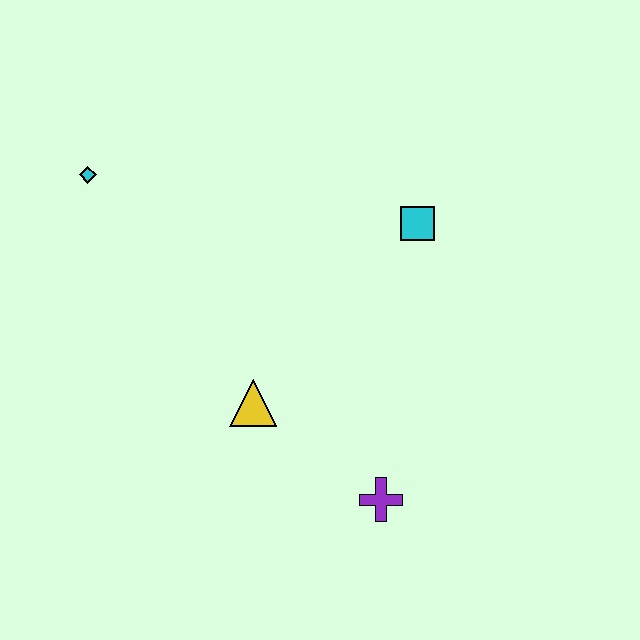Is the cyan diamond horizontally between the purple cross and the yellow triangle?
No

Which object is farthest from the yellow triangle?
The cyan diamond is farthest from the yellow triangle.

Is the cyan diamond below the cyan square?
No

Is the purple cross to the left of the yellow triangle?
No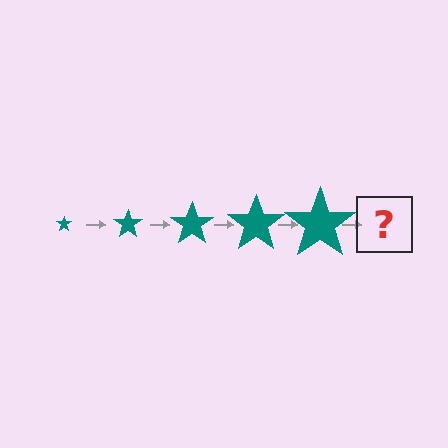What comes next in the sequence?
The next element should be a teal star, larger than the previous one.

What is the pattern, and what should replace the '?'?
The pattern is that the star gets progressively larger each step. The '?' should be a teal star, larger than the previous one.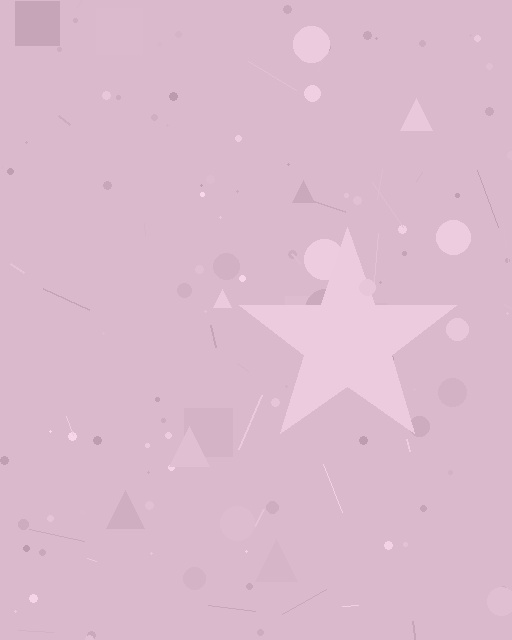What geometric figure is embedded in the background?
A star is embedded in the background.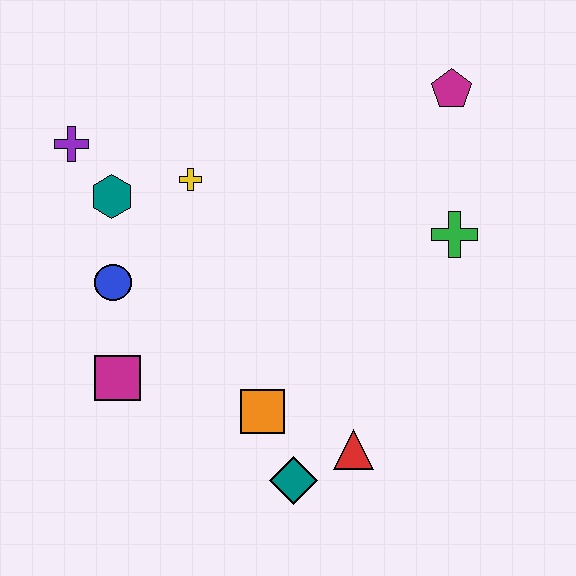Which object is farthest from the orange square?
The magenta pentagon is farthest from the orange square.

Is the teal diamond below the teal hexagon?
Yes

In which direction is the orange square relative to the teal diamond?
The orange square is above the teal diamond.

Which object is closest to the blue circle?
The teal hexagon is closest to the blue circle.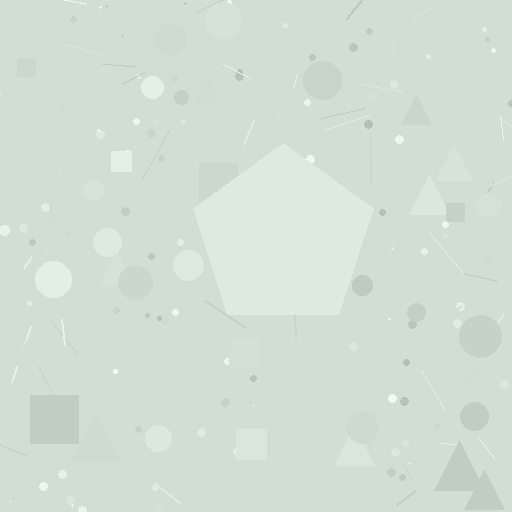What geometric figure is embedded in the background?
A pentagon is embedded in the background.